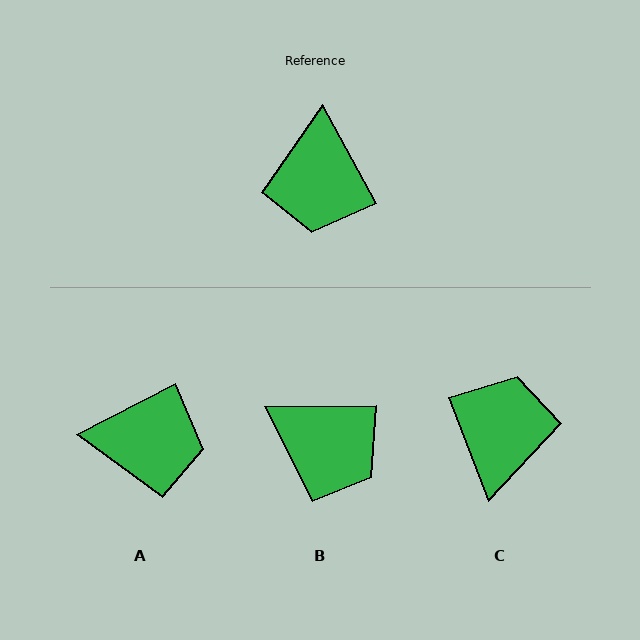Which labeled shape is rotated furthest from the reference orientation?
C, about 172 degrees away.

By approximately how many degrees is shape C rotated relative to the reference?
Approximately 172 degrees counter-clockwise.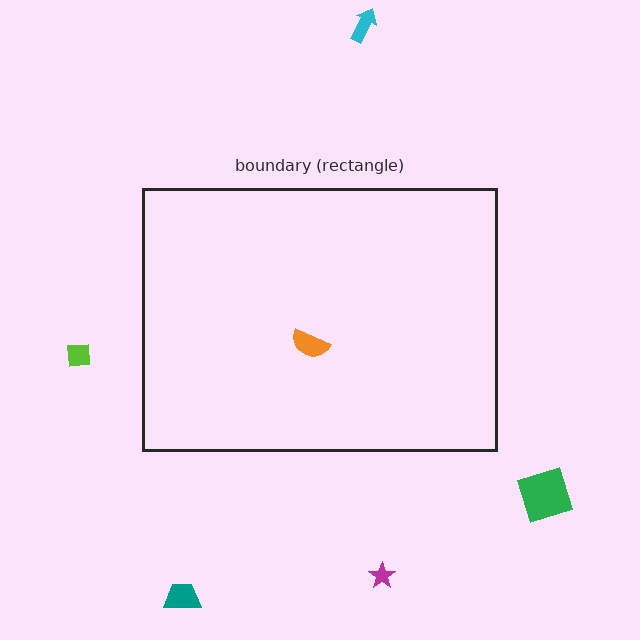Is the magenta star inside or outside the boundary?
Outside.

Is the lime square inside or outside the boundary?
Outside.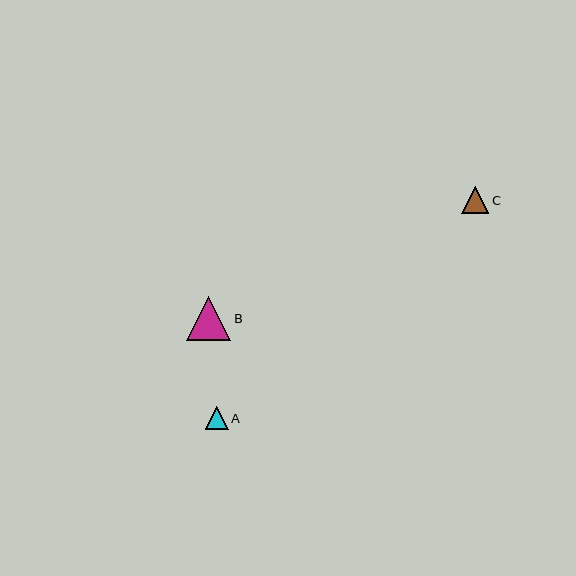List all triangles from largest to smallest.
From largest to smallest: B, C, A.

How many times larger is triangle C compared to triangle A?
Triangle C is approximately 1.2 times the size of triangle A.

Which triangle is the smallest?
Triangle A is the smallest with a size of approximately 23 pixels.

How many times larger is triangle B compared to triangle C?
Triangle B is approximately 1.6 times the size of triangle C.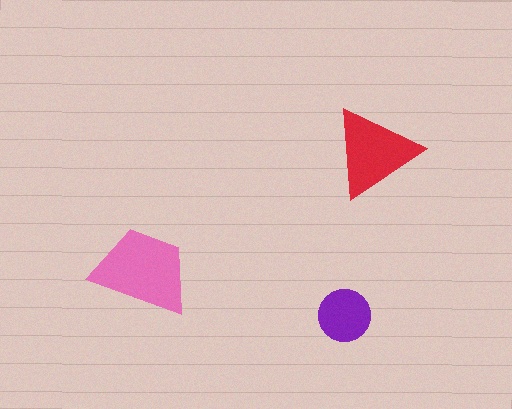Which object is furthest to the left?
The pink trapezoid is leftmost.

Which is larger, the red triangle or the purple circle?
The red triangle.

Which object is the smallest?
The purple circle.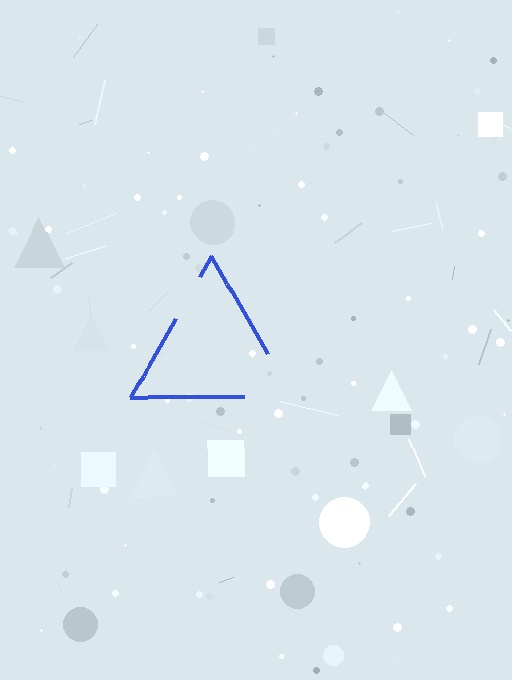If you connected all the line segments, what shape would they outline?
They would outline a triangle.